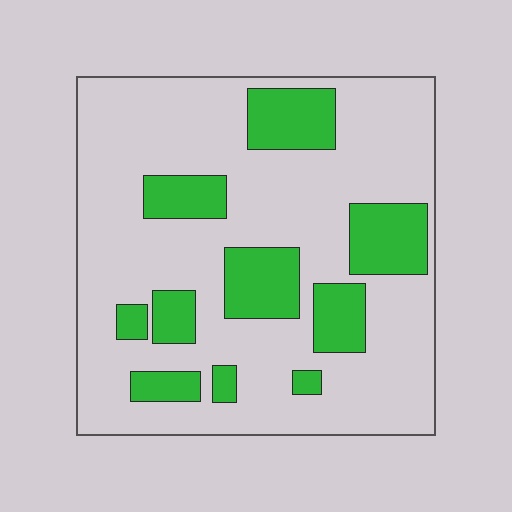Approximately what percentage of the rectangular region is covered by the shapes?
Approximately 25%.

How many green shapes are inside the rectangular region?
10.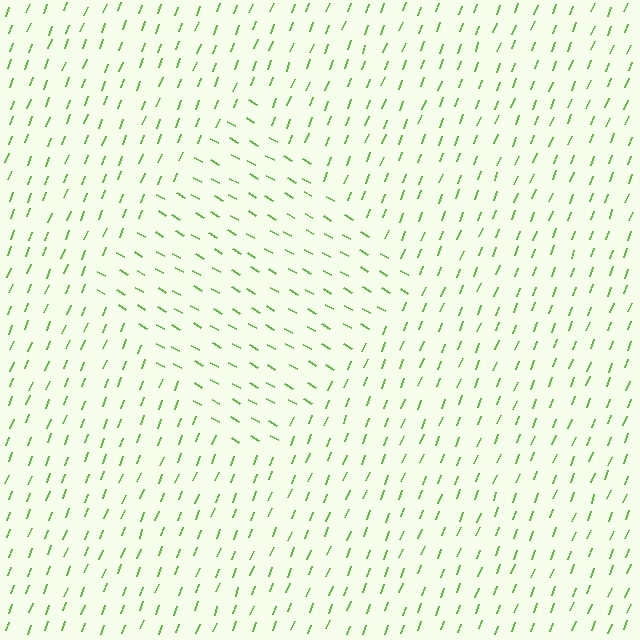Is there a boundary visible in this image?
Yes, there is a texture boundary formed by a change in line orientation.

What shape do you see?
I see a diamond.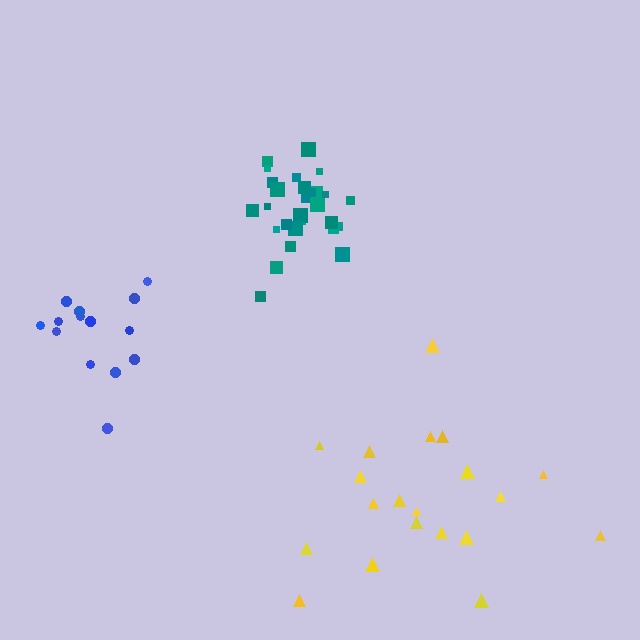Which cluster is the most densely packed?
Teal.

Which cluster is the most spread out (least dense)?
Yellow.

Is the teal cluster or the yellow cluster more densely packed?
Teal.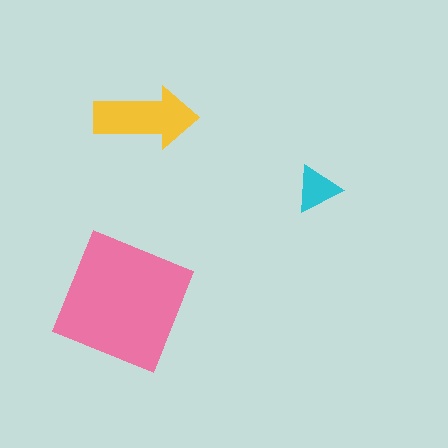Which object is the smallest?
The cyan triangle.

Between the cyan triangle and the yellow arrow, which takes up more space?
The yellow arrow.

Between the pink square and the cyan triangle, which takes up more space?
The pink square.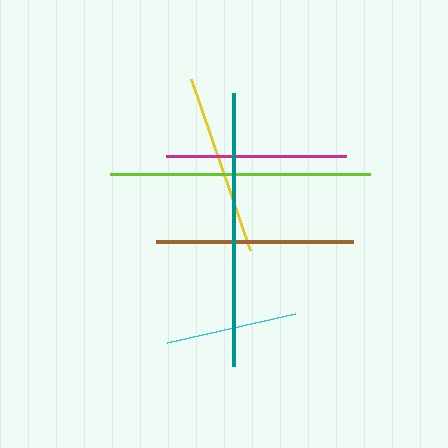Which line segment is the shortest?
The cyan line is the shortest at approximately 132 pixels.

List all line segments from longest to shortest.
From longest to shortest: teal, lime, brown, yellow, magenta, cyan.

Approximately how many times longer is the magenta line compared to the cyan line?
The magenta line is approximately 1.4 times the length of the cyan line.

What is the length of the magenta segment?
The magenta segment is approximately 180 pixels long.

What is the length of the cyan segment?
The cyan segment is approximately 132 pixels long.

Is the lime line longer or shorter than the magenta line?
The lime line is longer than the magenta line.